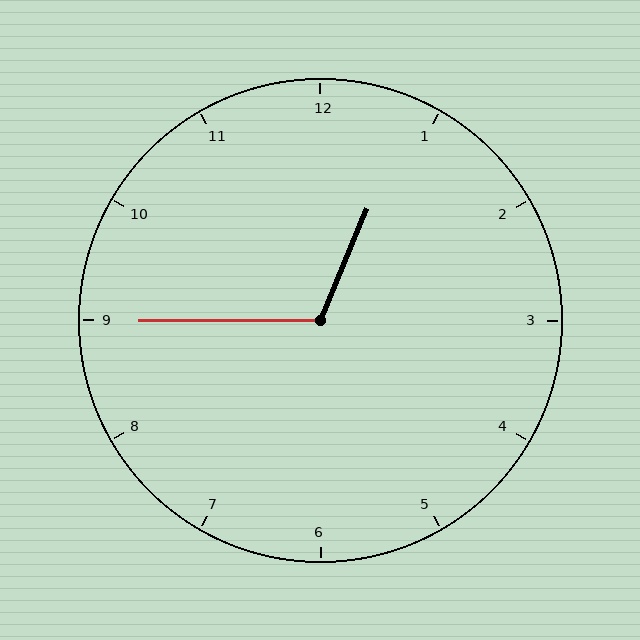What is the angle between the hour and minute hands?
Approximately 112 degrees.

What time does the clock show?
12:45.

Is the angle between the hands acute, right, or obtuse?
It is obtuse.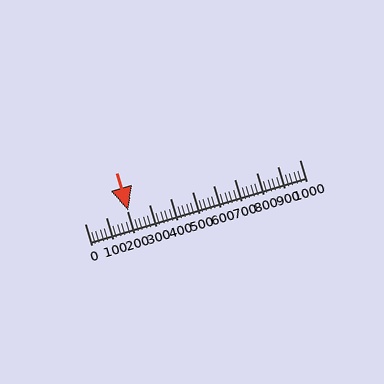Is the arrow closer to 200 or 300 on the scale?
The arrow is closer to 200.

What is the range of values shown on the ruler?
The ruler shows values from 0 to 1000.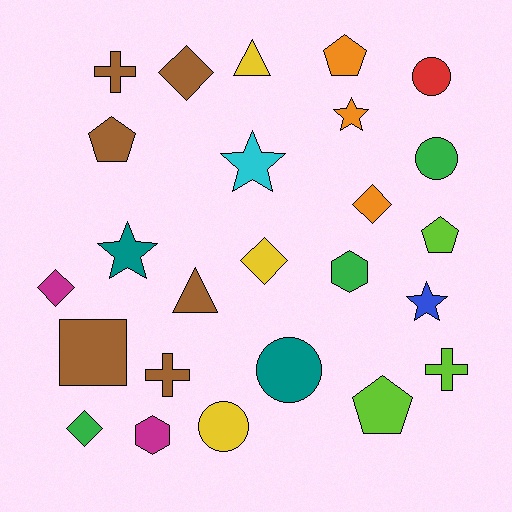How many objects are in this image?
There are 25 objects.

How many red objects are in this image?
There is 1 red object.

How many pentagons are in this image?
There are 4 pentagons.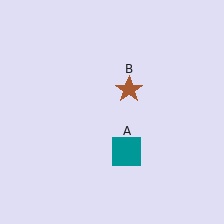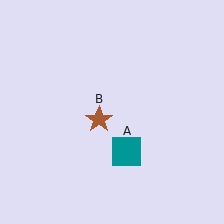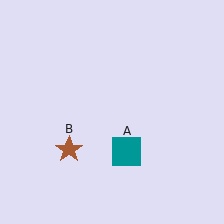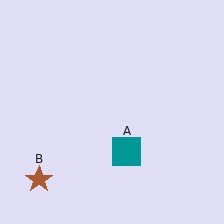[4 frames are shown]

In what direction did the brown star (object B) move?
The brown star (object B) moved down and to the left.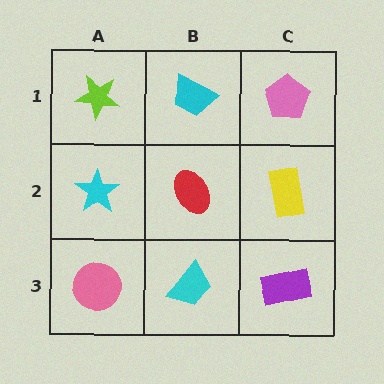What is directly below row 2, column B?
A cyan trapezoid.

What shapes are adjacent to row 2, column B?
A cyan trapezoid (row 1, column B), a cyan trapezoid (row 3, column B), a cyan star (row 2, column A), a yellow rectangle (row 2, column C).